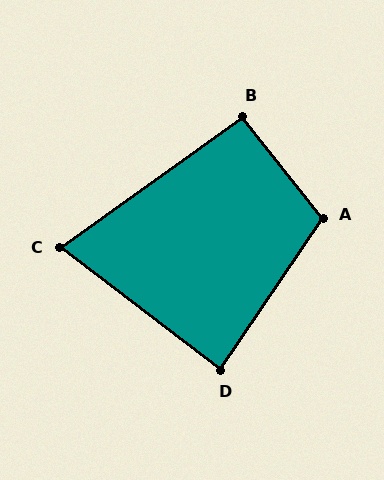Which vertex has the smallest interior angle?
C, at approximately 73 degrees.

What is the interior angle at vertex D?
Approximately 87 degrees (approximately right).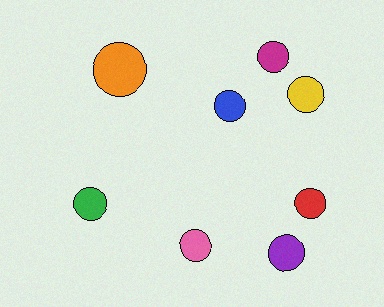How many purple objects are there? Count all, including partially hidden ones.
There is 1 purple object.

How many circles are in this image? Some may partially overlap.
There are 8 circles.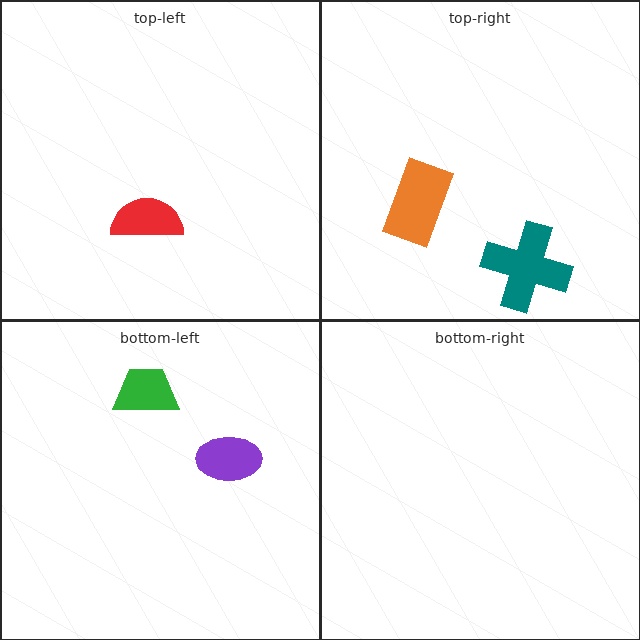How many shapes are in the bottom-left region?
2.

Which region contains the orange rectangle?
The top-right region.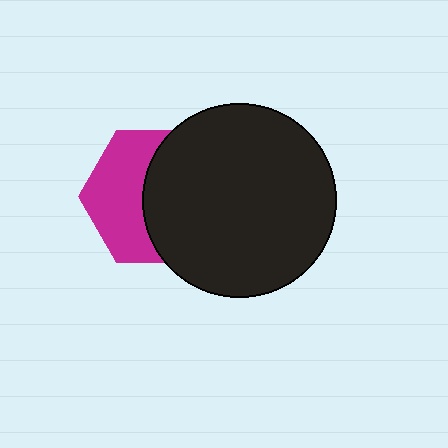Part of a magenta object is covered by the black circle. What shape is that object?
It is a hexagon.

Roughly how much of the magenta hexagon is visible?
About half of it is visible (roughly 46%).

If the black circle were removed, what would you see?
You would see the complete magenta hexagon.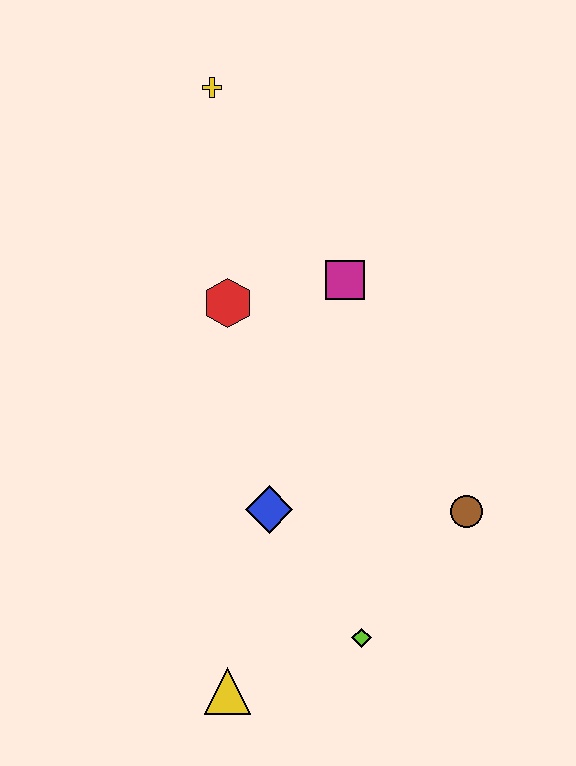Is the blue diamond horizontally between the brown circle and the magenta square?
No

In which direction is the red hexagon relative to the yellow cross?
The red hexagon is below the yellow cross.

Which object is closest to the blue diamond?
The lime diamond is closest to the blue diamond.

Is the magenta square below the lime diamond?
No